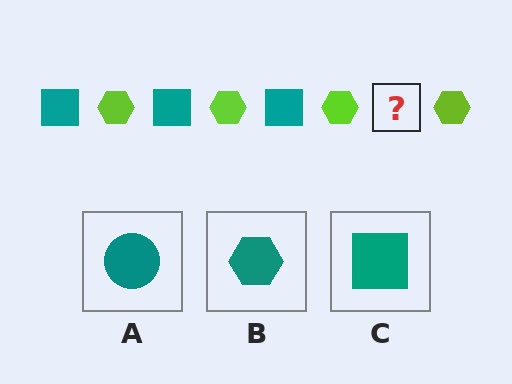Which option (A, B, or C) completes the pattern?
C.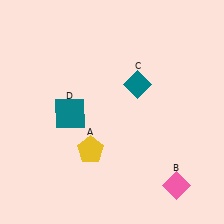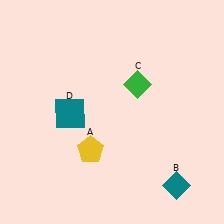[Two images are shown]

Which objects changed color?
B changed from pink to teal. C changed from teal to green.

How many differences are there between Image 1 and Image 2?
There are 2 differences between the two images.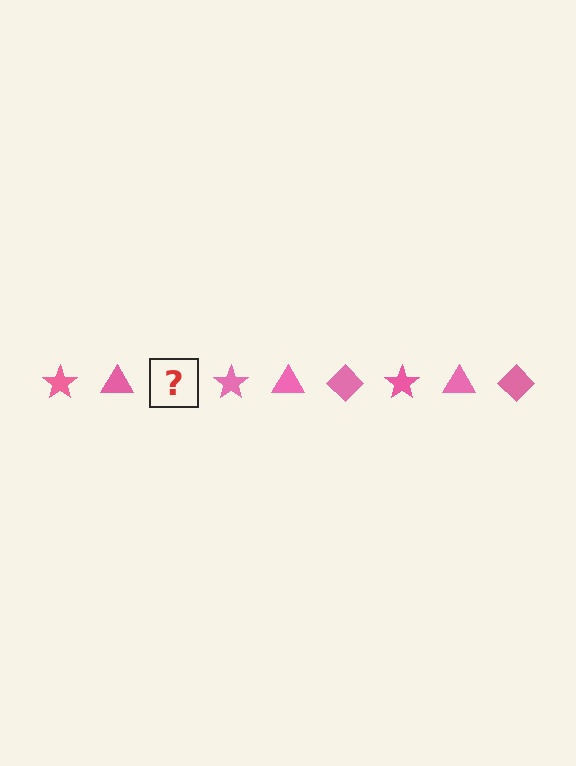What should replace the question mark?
The question mark should be replaced with a pink diamond.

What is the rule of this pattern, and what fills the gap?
The rule is that the pattern cycles through star, triangle, diamond shapes in pink. The gap should be filled with a pink diamond.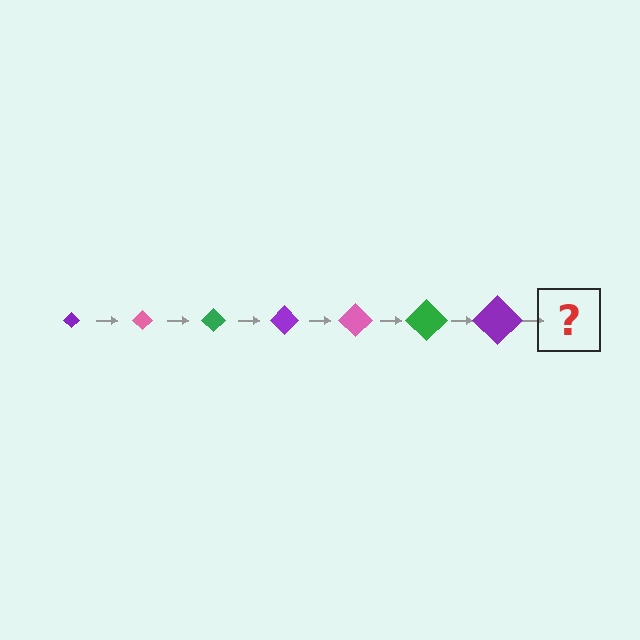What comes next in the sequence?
The next element should be a pink diamond, larger than the previous one.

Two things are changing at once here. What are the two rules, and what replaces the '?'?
The two rules are that the diamond grows larger each step and the color cycles through purple, pink, and green. The '?' should be a pink diamond, larger than the previous one.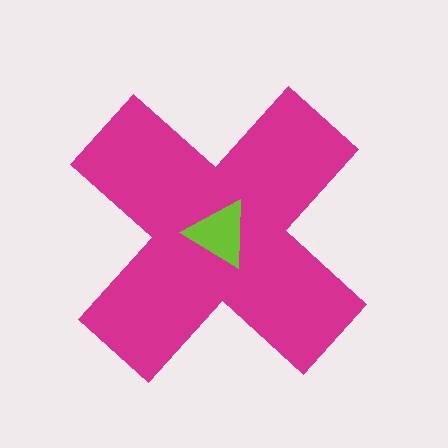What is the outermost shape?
The magenta cross.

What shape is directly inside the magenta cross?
The lime triangle.